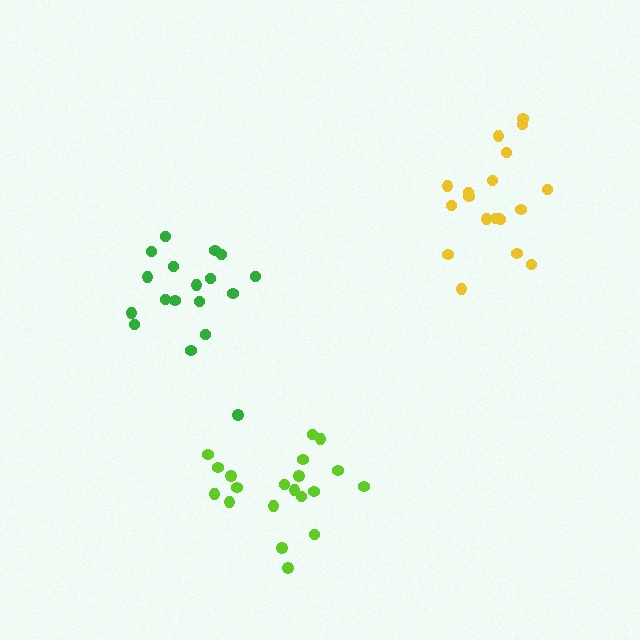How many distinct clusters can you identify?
There are 3 distinct clusters.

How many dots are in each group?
Group 1: 20 dots, Group 2: 18 dots, Group 3: 19 dots (57 total).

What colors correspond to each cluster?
The clusters are colored: lime, green, yellow.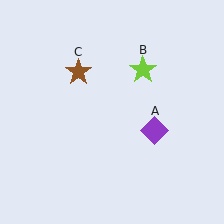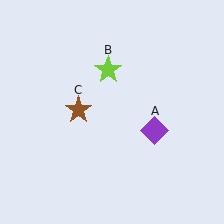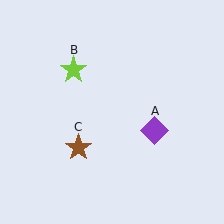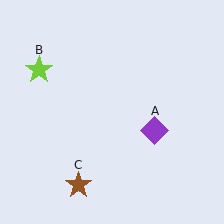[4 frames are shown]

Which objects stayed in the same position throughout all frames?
Purple diamond (object A) remained stationary.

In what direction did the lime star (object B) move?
The lime star (object B) moved left.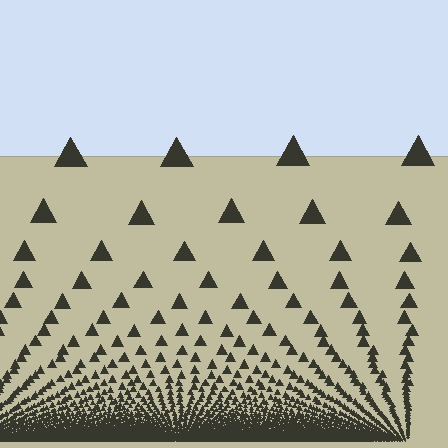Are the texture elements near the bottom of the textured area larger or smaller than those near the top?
Smaller. The gradient is inverted — elements near the bottom are smaller and denser.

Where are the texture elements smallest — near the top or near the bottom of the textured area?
Near the bottom.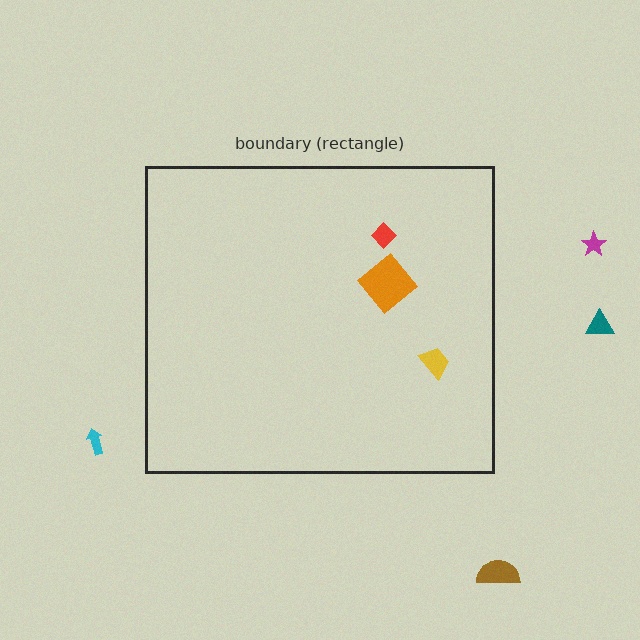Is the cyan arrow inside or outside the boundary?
Outside.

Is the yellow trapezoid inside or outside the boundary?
Inside.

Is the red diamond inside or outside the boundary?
Inside.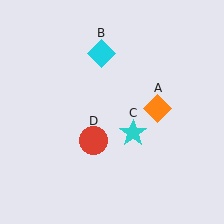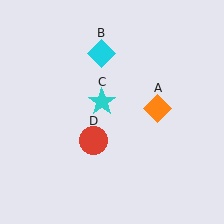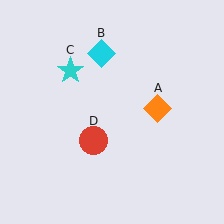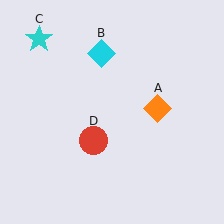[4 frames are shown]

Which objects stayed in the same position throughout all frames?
Orange diamond (object A) and cyan diamond (object B) and red circle (object D) remained stationary.